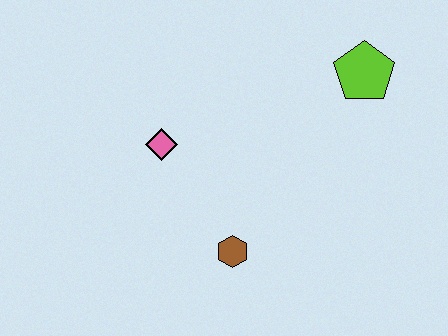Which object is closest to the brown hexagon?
The pink diamond is closest to the brown hexagon.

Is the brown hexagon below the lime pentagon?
Yes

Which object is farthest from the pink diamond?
The lime pentagon is farthest from the pink diamond.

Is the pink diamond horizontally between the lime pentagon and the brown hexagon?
No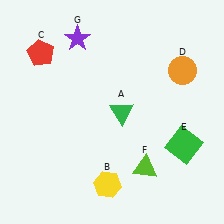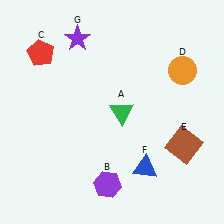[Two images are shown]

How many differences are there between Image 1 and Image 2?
There are 3 differences between the two images.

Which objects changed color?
B changed from yellow to purple. E changed from green to brown. F changed from lime to blue.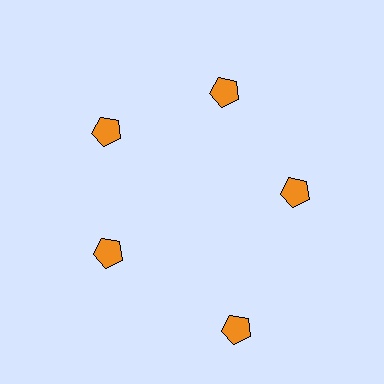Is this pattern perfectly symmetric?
No. The 5 orange pentagons are arranged in a ring, but one element near the 5 o'clock position is pushed outward from the center, breaking the 5-fold rotational symmetry.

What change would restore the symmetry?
The symmetry would be restored by moving it inward, back onto the ring so that all 5 pentagons sit at equal angles and equal distance from the center.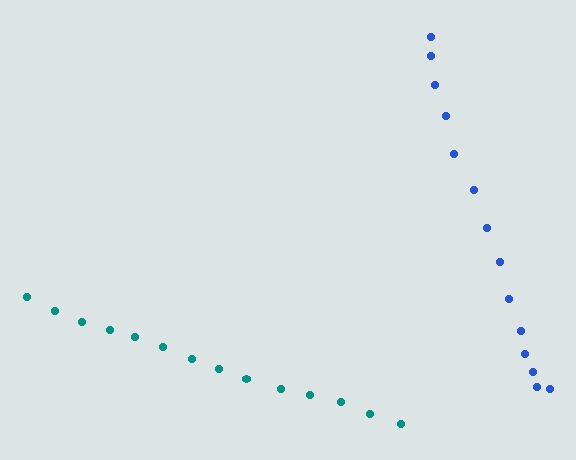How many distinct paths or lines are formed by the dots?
There are 2 distinct paths.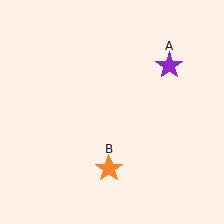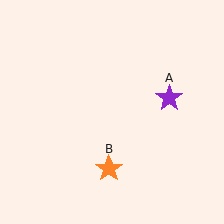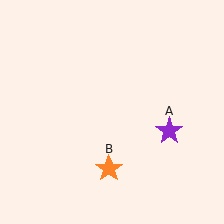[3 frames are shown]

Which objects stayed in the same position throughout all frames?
Orange star (object B) remained stationary.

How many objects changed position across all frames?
1 object changed position: purple star (object A).